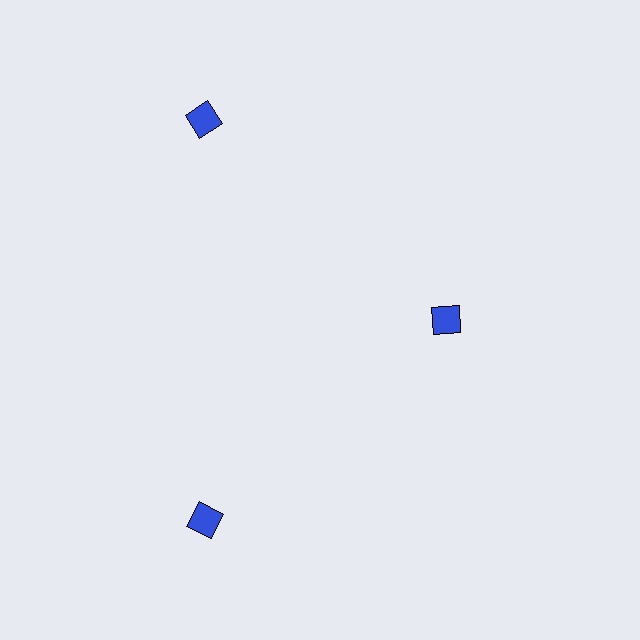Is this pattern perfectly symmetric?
No. The 3 blue diamonds are arranged in a ring, but one element near the 3 o'clock position is pulled inward toward the center, breaking the 3-fold rotational symmetry.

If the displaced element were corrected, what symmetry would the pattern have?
It would have 3-fold rotational symmetry — the pattern would map onto itself every 120 degrees.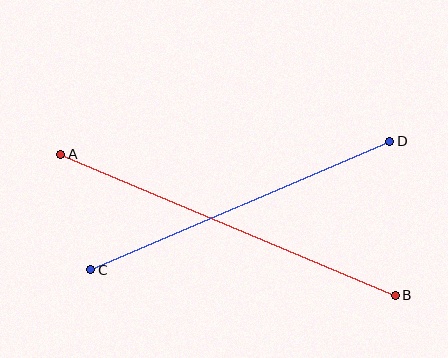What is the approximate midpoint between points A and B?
The midpoint is at approximately (228, 225) pixels.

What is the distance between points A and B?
The distance is approximately 363 pixels.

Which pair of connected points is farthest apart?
Points A and B are farthest apart.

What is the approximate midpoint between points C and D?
The midpoint is at approximately (240, 206) pixels.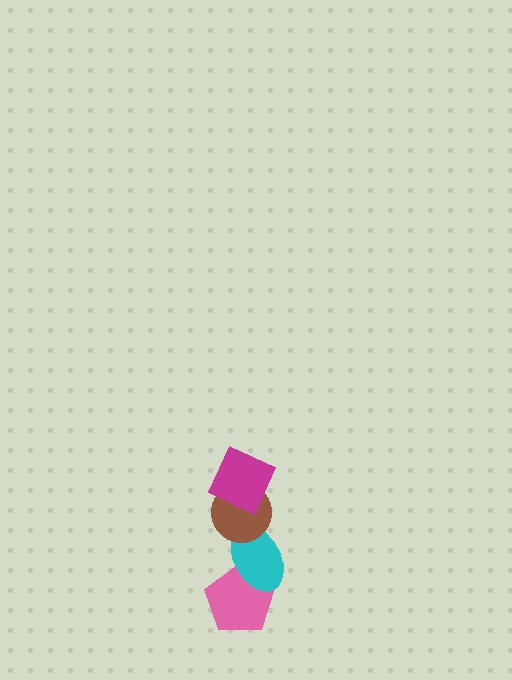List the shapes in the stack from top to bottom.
From top to bottom: the magenta square, the brown circle, the cyan ellipse, the pink pentagon.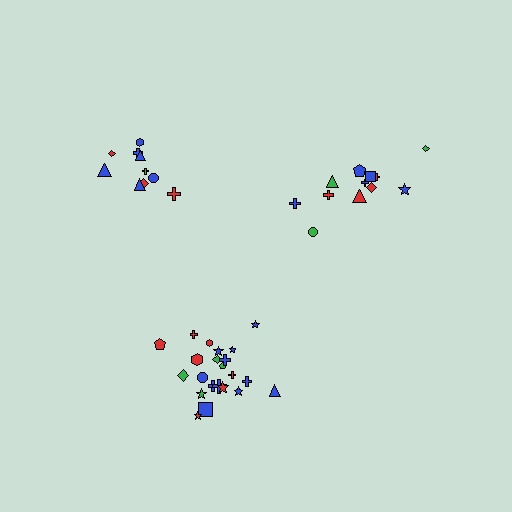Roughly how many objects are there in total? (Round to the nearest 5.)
Roughly 45 objects in total.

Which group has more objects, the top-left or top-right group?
The top-right group.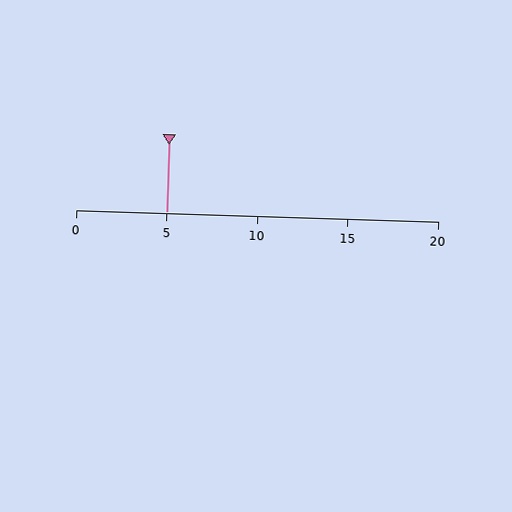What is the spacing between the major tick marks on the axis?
The major ticks are spaced 5 apart.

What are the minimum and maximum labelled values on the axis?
The axis runs from 0 to 20.